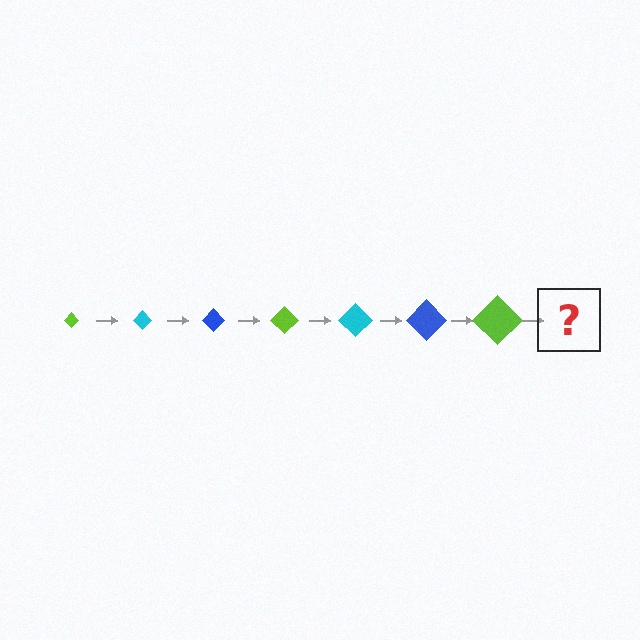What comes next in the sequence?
The next element should be a cyan diamond, larger than the previous one.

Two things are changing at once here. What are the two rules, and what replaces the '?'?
The two rules are that the diamond grows larger each step and the color cycles through lime, cyan, and blue. The '?' should be a cyan diamond, larger than the previous one.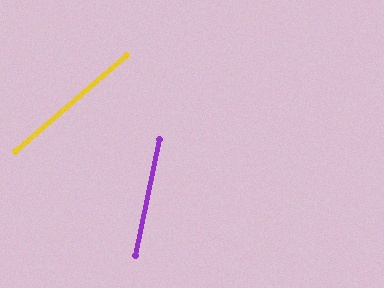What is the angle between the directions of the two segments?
Approximately 37 degrees.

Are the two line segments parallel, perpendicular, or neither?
Neither parallel nor perpendicular — they differ by about 37°.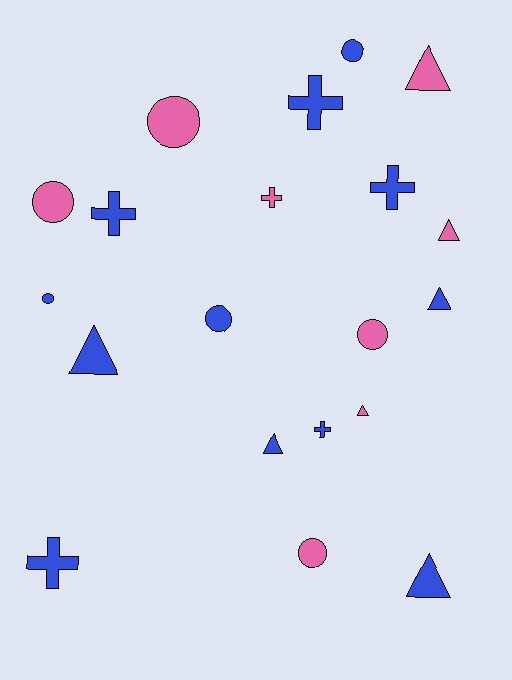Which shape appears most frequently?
Circle, with 7 objects.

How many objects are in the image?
There are 20 objects.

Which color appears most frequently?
Blue, with 12 objects.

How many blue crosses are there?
There are 5 blue crosses.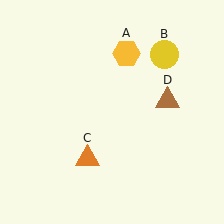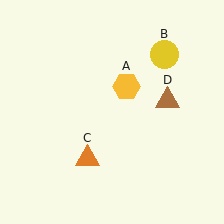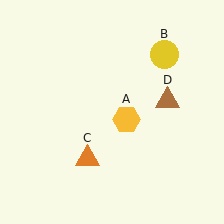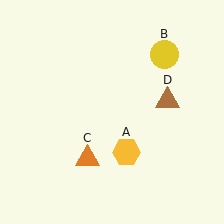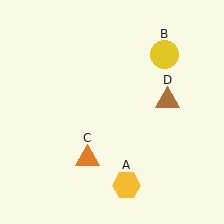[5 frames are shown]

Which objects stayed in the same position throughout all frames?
Yellow circle (object B) and orange triangle (object C) and brown triangle (object D) remained stationary.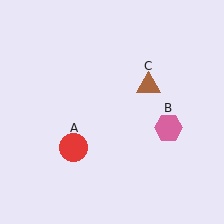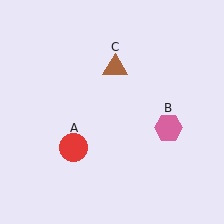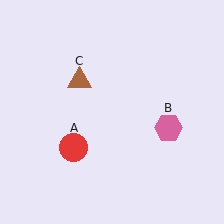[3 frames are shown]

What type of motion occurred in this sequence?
The brown triangle (object C) rotated counterclockwise around the center of the scene.